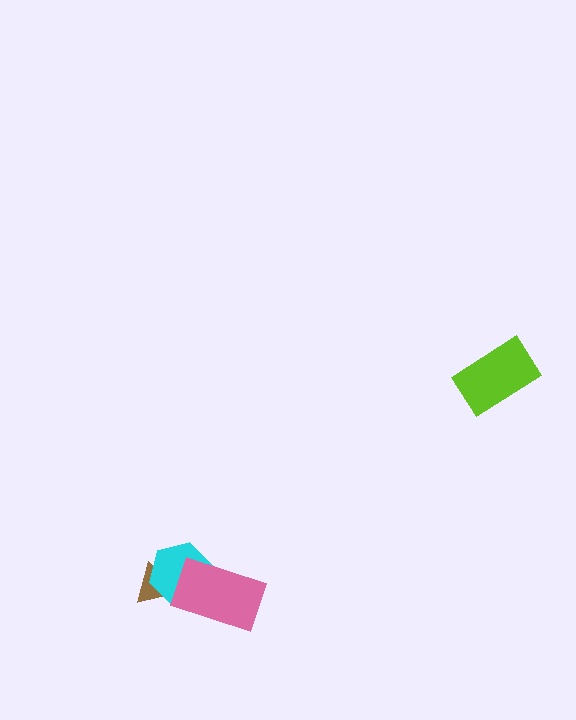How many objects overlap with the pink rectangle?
1 object overlaps with the pink rectangle.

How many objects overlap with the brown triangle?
1 object overlaps with the brown triangle.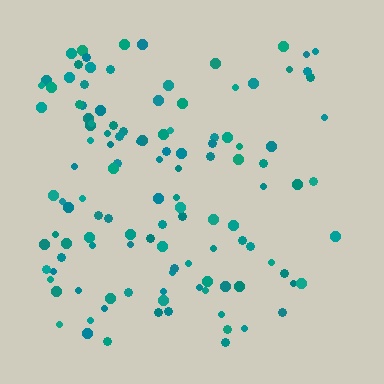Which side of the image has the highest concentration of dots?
The left.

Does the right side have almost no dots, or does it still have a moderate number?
Still a moderate number, just noticeably fewer than the left.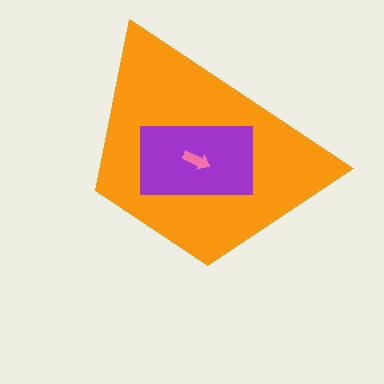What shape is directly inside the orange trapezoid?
The purple rectangle.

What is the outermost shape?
The orange trapezoid.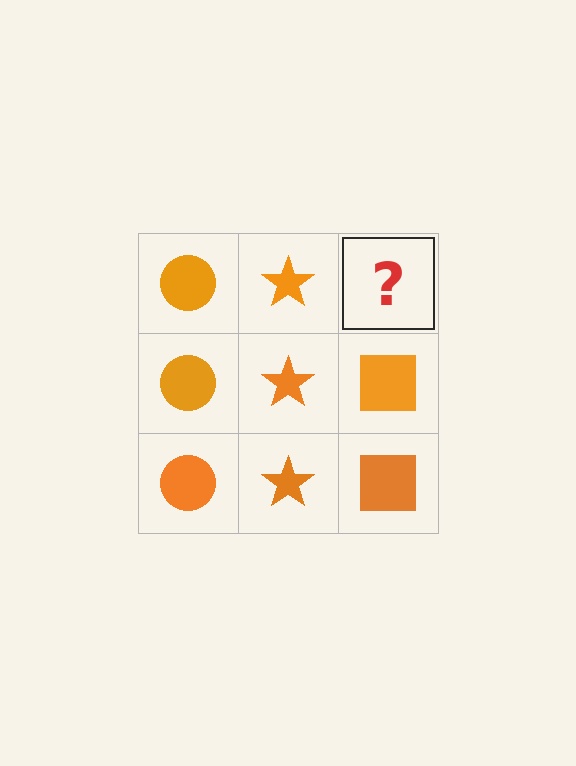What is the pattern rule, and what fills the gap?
The rule is that each column has a consistent shape. The gap should be filled with an orange square.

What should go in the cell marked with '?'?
The missing cell should contain an orange square.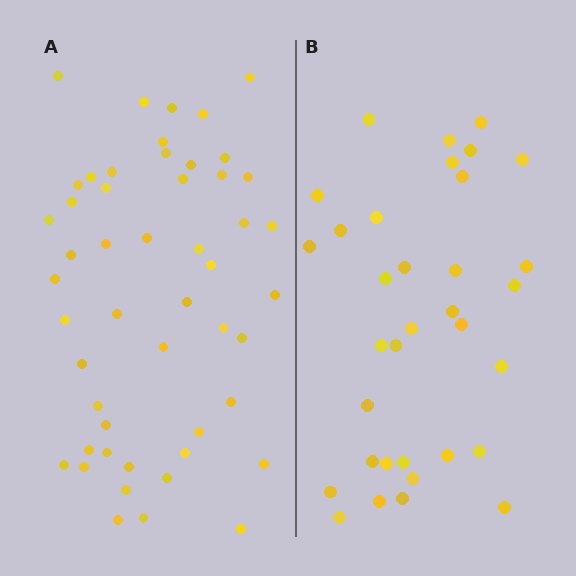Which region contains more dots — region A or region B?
Region A (the left region) has more dots.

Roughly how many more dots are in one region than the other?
Region A has approximately 15 more dots than region B.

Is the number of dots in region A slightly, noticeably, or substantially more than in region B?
Region A has substantially more. The ratio is roughly 1.5 to 1.